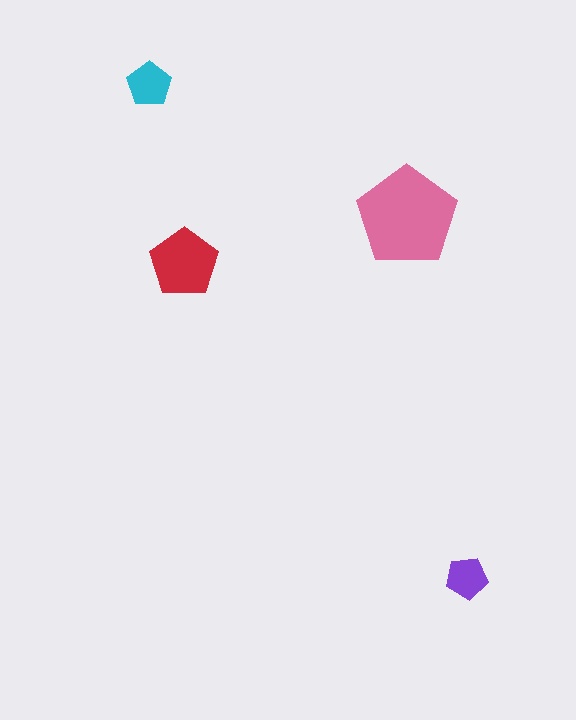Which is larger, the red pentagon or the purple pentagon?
The red one.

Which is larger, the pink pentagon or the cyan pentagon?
The pink one.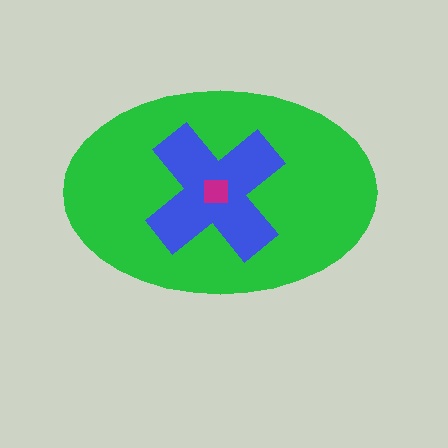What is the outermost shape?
The green ellipse.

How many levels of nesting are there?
3.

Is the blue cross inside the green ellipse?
Yes.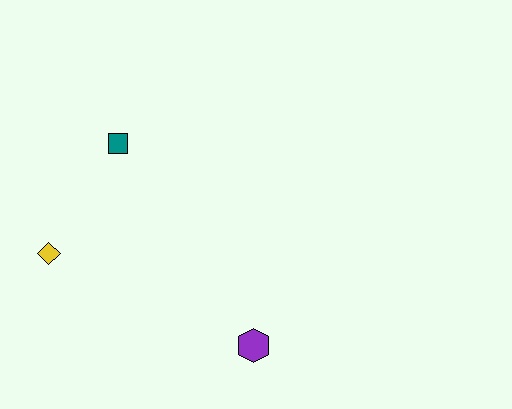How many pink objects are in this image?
There are no pink objects.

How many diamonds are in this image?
There is 1 diamond.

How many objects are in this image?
There are 3 objects.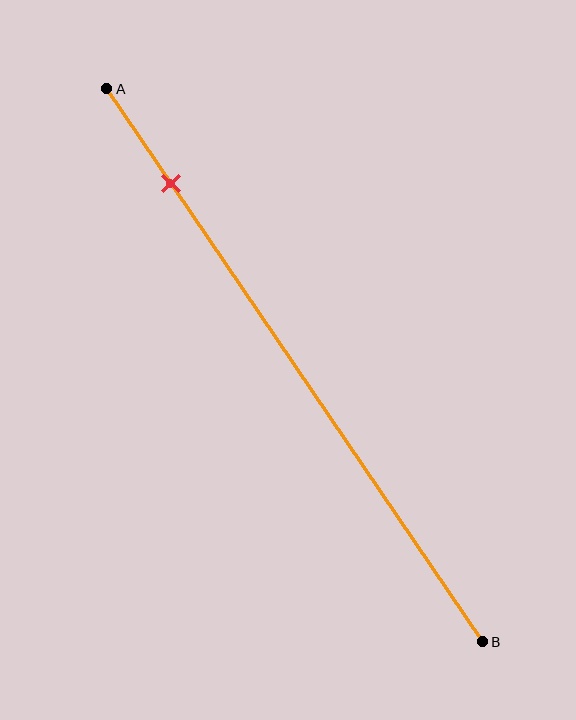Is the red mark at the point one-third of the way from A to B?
No, the mark is at about 15% from A, not at the 33% one-third point.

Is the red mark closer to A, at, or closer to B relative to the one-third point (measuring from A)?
The red mark is closer to point A than the one-third point of segment AB.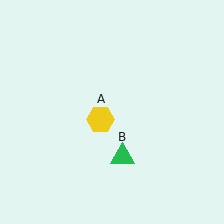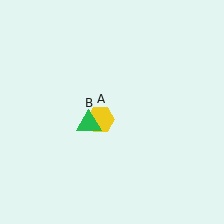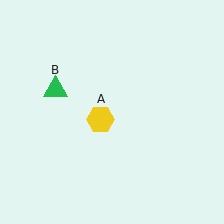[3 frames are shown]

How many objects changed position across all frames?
1 object changed position: green triangle (object B).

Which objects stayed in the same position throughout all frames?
Yellow hexagon (object A) remained stationary.